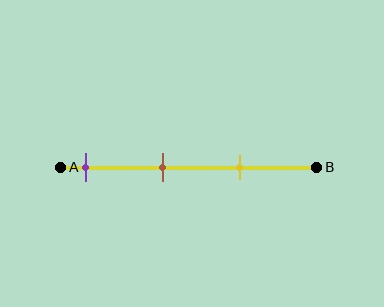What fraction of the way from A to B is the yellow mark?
The yellow mark is approximately 70% (0.7) of the way from A to B.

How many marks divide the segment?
There are 3 marks dividing the segment.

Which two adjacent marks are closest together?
The brown and yellow marks are the closest adjacent pair.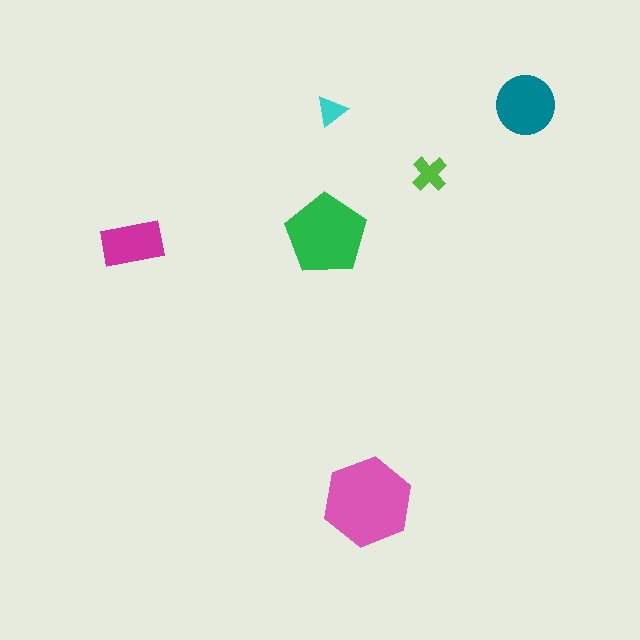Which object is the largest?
The pink hexagon.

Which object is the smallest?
The cyan triangle.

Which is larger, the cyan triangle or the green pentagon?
The green pentagon.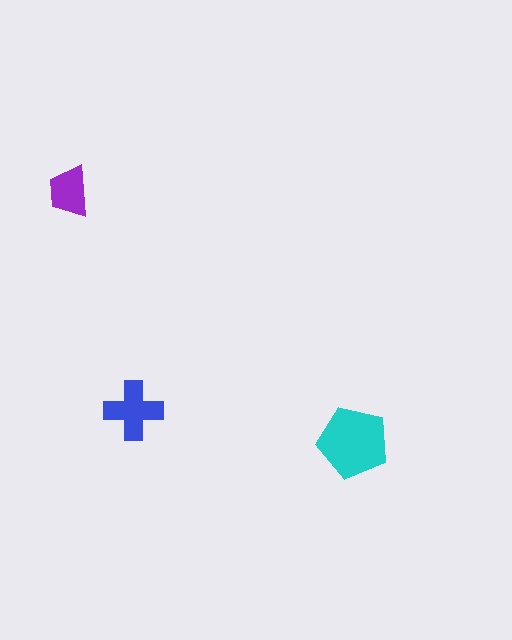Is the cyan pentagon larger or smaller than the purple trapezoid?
Larger.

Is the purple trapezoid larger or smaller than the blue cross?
Smaller.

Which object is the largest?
The cyan pentagon.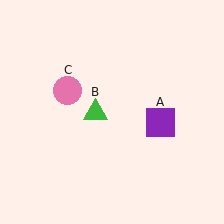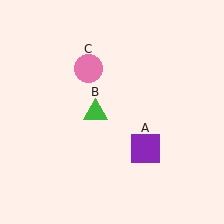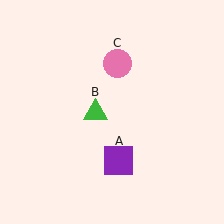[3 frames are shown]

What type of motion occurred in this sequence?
The purple square (object A), pink circle (object C) rotated clockwise around the center of the scene.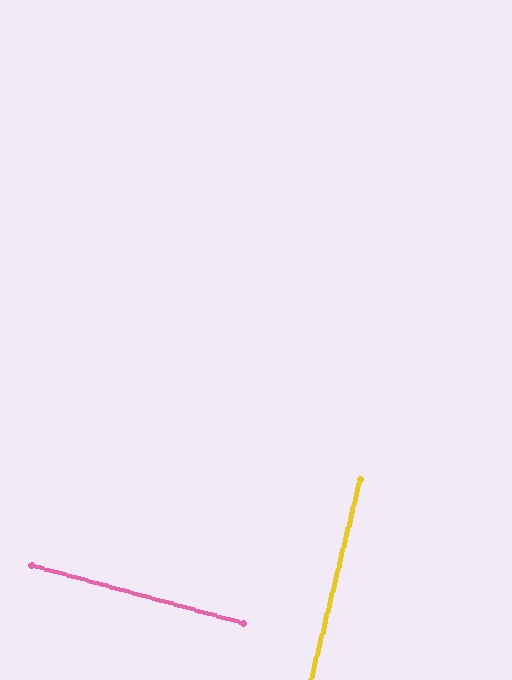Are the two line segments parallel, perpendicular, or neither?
Perpendicular — they meet at approximately 88°.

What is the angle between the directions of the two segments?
Approximately 88 degrees.